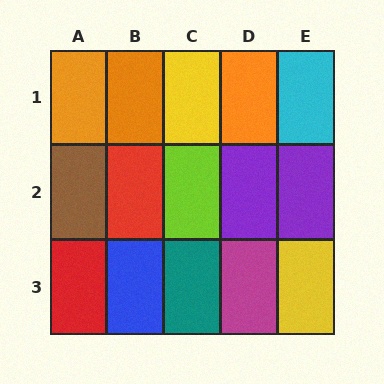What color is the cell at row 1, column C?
Yellow.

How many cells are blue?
1 cell is blue.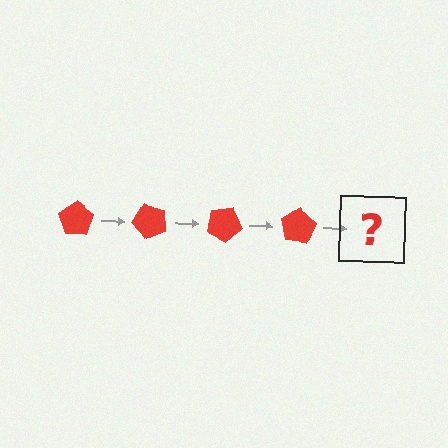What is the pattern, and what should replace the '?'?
The pattern is that the pentagon rotates 50 degrees each step. The '?' should be a red pentagon rotated 200 degrees.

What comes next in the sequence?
The next element should be a red pentagon rotated 200 degrees.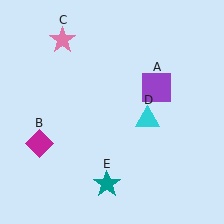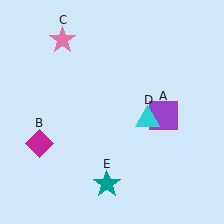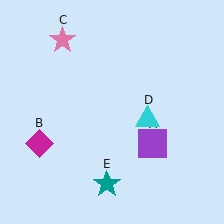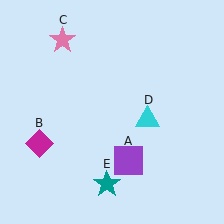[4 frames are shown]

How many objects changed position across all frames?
1 object changed position: purple square (object A).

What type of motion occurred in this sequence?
The purple square (object A) rotated clockwise around the center of the scene.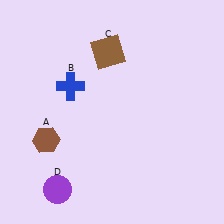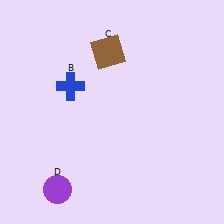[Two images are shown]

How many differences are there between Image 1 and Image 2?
There is 1 difference between the two images.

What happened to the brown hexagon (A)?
The brown hexagon (A) was removed in Image 2. It was in the bottom-left area of Image 1.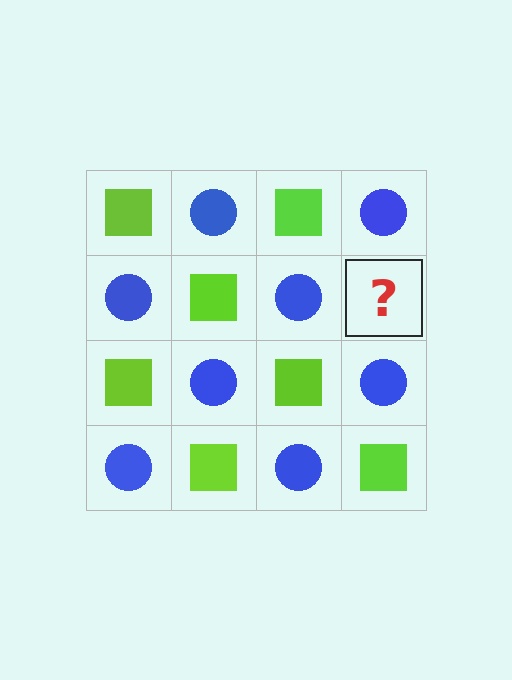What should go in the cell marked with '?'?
The missing cell should contain a lime square.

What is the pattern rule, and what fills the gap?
The rule is that it alternates lime square and blue circle in a checkerboard pattern. The gap should be filled with a lime square.